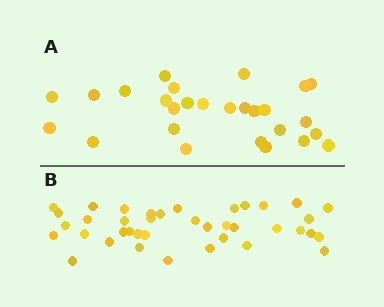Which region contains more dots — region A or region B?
Region B (the bottom region) has more dots.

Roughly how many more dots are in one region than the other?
Region B has roughly 12 or so more dots than region A.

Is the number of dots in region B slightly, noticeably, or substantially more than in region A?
Region B has noticeably more, but not dramatically so. The ratio is roughly 1.4 to 1.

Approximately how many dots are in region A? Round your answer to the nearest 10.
About 30 dots. (The exact count is 27, which rounds to 30.)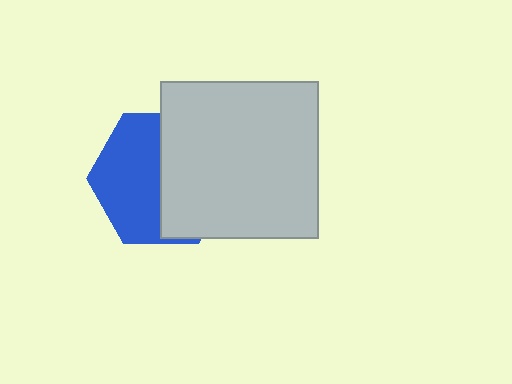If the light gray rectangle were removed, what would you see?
You would see the complete blue hexagon.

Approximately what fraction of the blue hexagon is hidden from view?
Roughly 50% of the blue hexagon is hidden behind the light gray rectangle.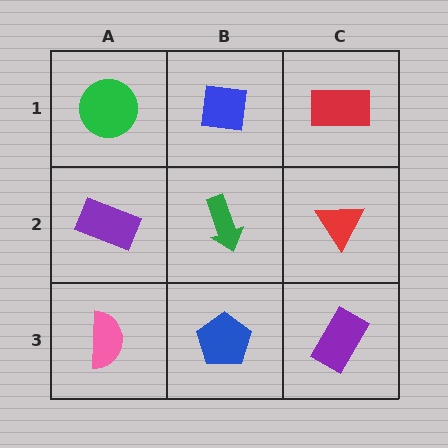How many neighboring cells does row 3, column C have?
2.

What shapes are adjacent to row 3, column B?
A green arrow (row 2, column B), a pink semicircle (row 3, column A), a purple rectangle (row 3, column C).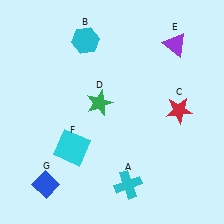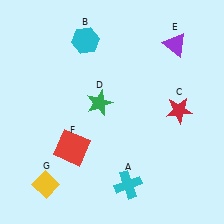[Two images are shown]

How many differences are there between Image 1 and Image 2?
There are 2 differences between the two images.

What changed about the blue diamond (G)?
In Image 1, G is blue. In Image 2, it changed to yellow.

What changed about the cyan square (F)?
In Image 1, F is cyan. In Image 2, it changed to red.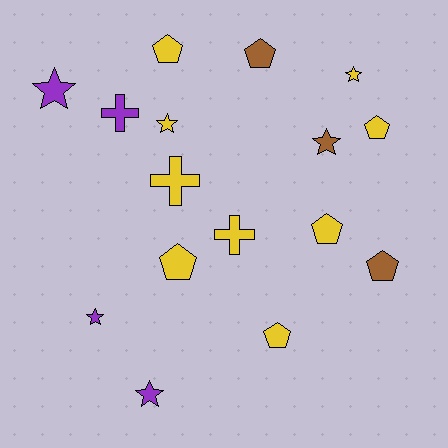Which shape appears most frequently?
Pentagon, with 7 objects.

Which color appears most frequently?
Yellow, with 9 objects.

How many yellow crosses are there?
There are 2 yellow crosses.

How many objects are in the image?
There are 16 objects.